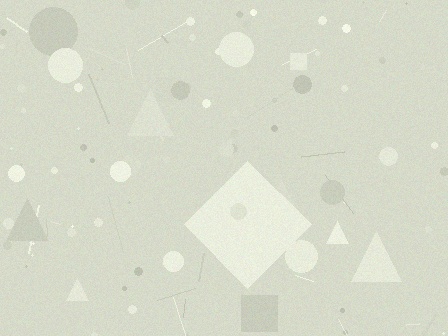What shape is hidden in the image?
A diamond is hidden in the image.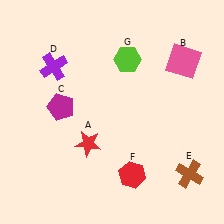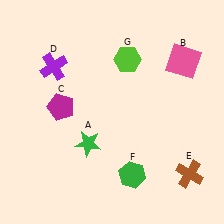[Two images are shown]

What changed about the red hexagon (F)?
In Image 1, F is red. In Image 2, it changed to green.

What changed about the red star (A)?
In Image 1, A is red. In Image 2, it changed to green.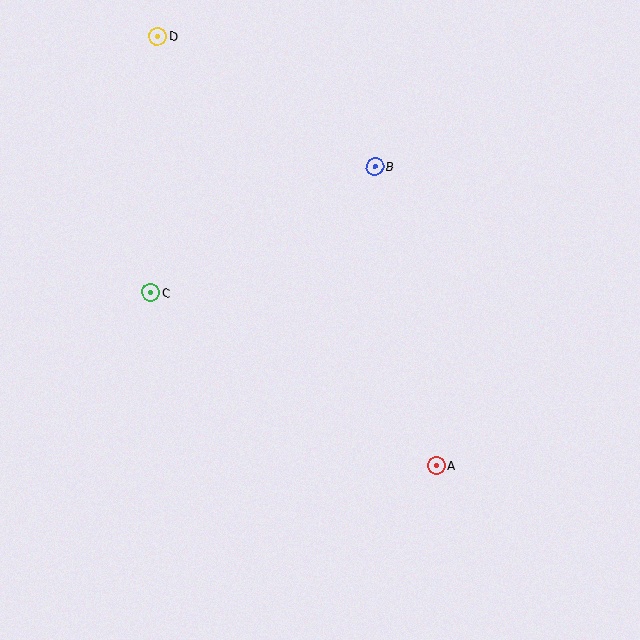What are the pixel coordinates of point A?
Point A is at (436, 465).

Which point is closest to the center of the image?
Point B at (375, 166) is closest to the center.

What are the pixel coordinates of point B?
Point B is at (375, 166).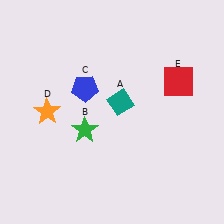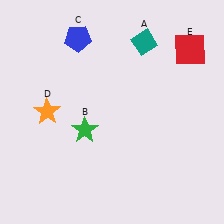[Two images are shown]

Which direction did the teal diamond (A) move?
The teal diamond (A) moved up.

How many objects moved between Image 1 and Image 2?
3 objects moved between the two images.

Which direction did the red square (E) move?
The red square (E) moved up.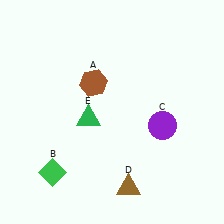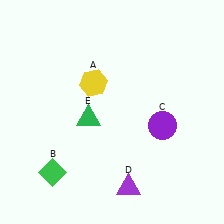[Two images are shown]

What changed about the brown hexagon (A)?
In Image 1, A is brown. In Image 2, it changed to yellow.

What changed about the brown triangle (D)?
In Image 1, D is brown. In Image 2, it changed to purple.